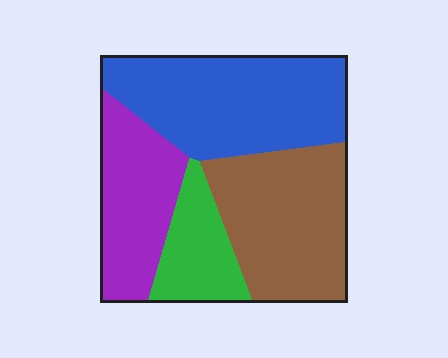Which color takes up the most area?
Blue, at roughly 35%.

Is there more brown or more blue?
Blue.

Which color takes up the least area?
Green, at roughly 15%.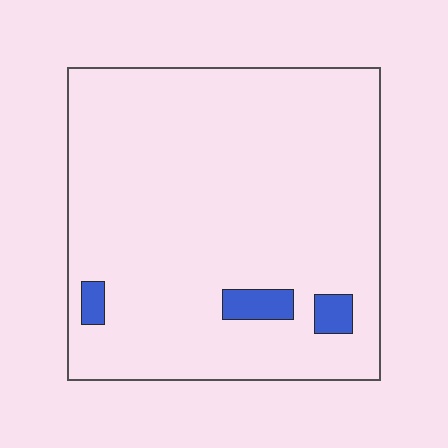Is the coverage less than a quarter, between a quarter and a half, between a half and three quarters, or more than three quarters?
Less than a quarter.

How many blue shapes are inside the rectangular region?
3.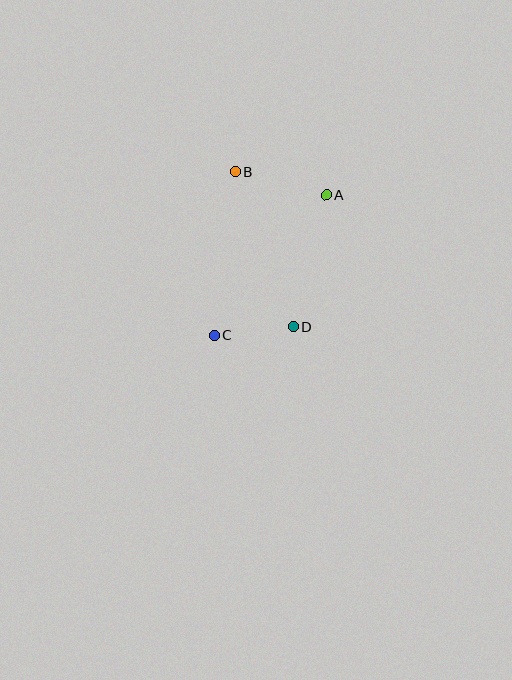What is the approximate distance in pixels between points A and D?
The distance between A and D is approximately 135 pixels.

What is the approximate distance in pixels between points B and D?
The distance between B and D is approximately 165 pixels.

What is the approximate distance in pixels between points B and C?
The distance between B and C is approximately 165 pixels.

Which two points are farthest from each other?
Points A and C are farthest from each other.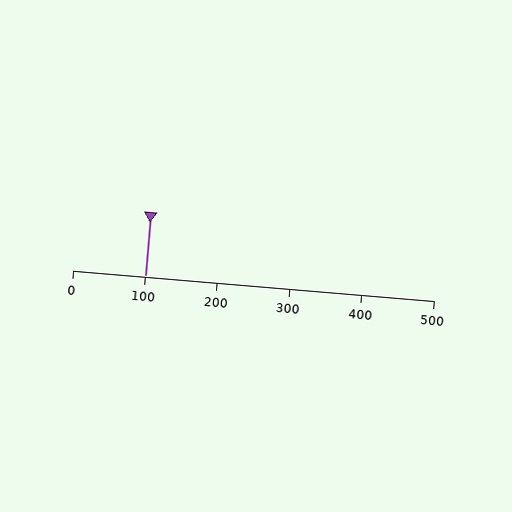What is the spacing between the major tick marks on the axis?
The major ticks are spaced 100 apart.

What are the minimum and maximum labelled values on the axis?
The axis runs from 0 to 500.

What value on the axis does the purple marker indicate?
The marker indicates approximately 100.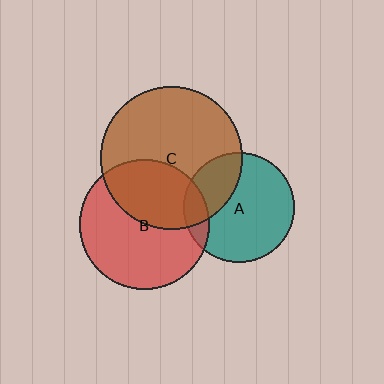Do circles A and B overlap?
Yes.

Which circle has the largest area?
Circle C (brown).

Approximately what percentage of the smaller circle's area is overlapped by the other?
Approximately 10%.